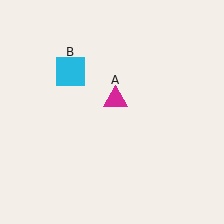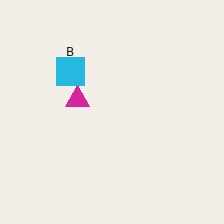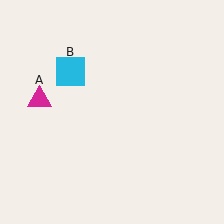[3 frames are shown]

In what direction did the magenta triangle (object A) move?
The magenta triangle (object A) moved left.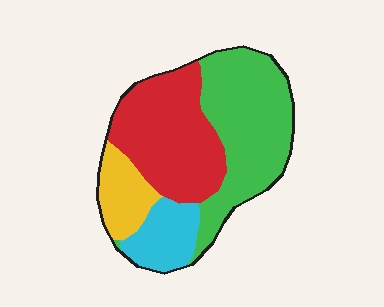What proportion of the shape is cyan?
Cyan covers 13% of the shape.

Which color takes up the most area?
Green, at roughly 40%.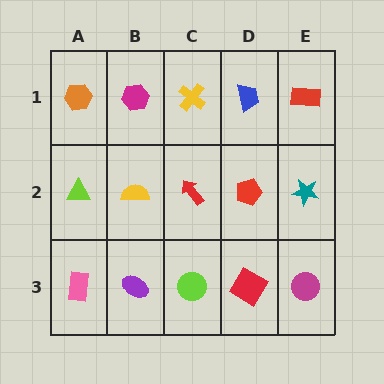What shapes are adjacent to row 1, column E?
A teal star (row 2, column E), a blue trapezoid (row 1, column D).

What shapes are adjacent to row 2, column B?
A magenta hexagon (row 1, column B), a purple ellipse (row 3, column B), a lime triangle (row 2, column A), a red arrow (row 2, column C).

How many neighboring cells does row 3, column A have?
2.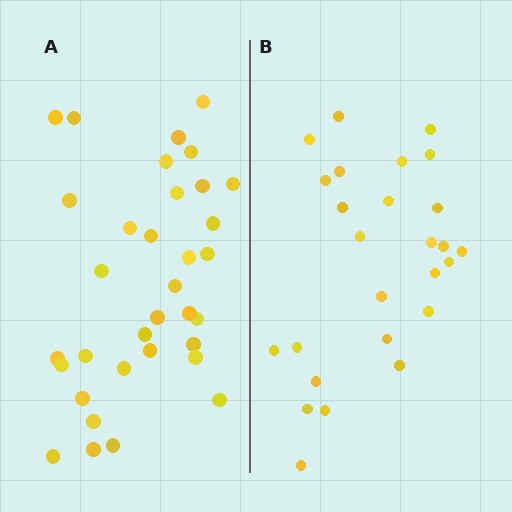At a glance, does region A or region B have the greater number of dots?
Region A (the left region) has more dots.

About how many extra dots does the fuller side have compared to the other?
Region A has roughly 8 or so more dots than region B.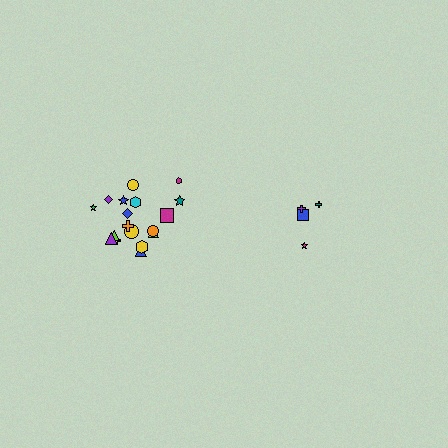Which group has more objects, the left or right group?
The left group.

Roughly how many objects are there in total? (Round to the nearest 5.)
Roughly 20 objects in total.